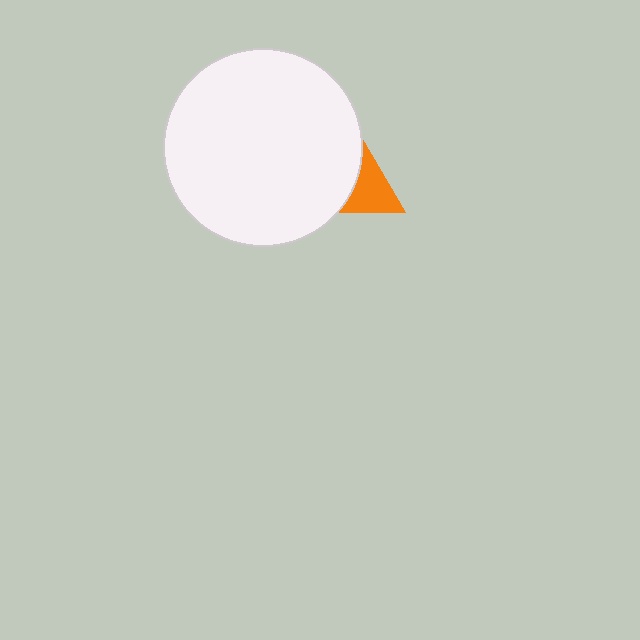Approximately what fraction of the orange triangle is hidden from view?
Roughly 53% of the orange triangle is hidden behind the white circle.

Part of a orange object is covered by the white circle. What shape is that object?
It is a triangle.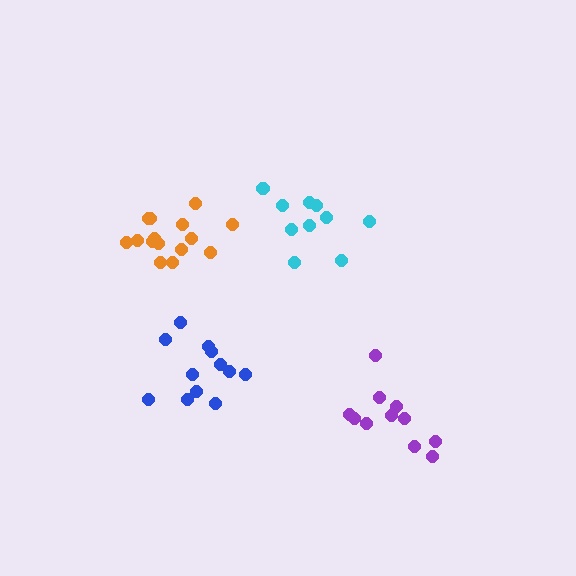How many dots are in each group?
Group 1: 11 dots, Group 2: 10 dots, Group 3: 12 dots, Group 4: 15 dots (48 total).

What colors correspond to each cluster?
The clusters are colored: purple, cyan, blue, orange.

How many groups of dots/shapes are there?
There are 4 groups.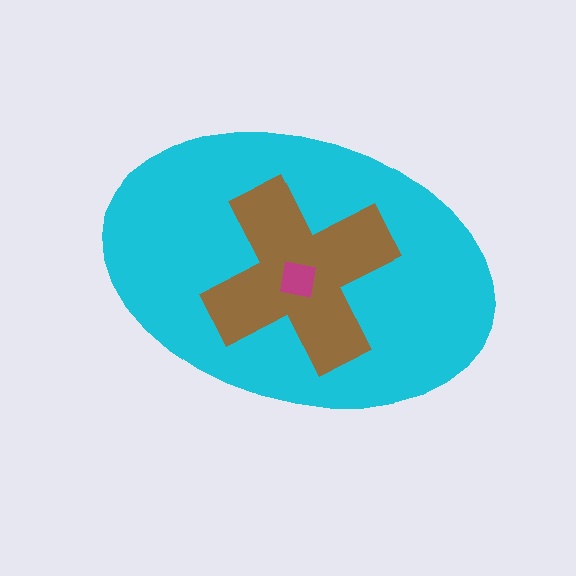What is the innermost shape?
The magenta square.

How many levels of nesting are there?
3.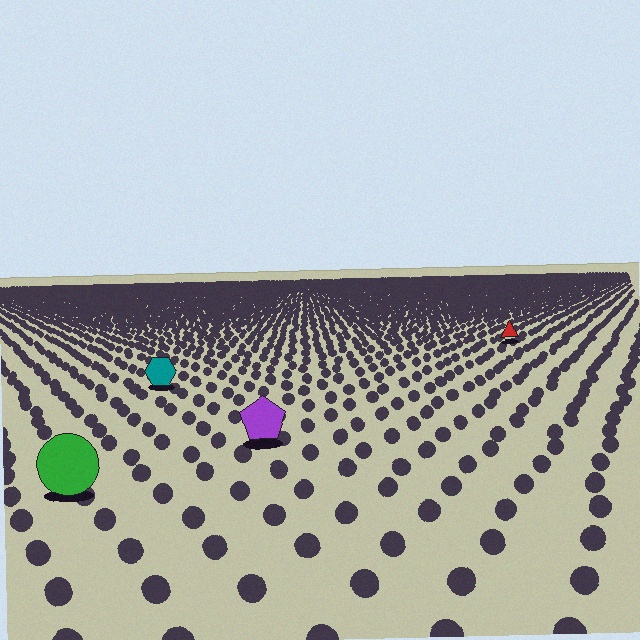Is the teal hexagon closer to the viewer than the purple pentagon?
No. The purple pentagon is closer — you can tell from the texture gradient: the ground texture is coarser near it.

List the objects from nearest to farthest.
From nearest to farthest: the green circle, the purple pentagon, the teal hexagon, the red triangle.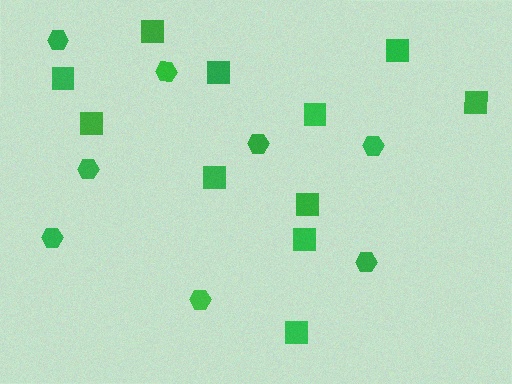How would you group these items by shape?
There are 2 groups: one group of squares (11) and one group of hexagons (8).